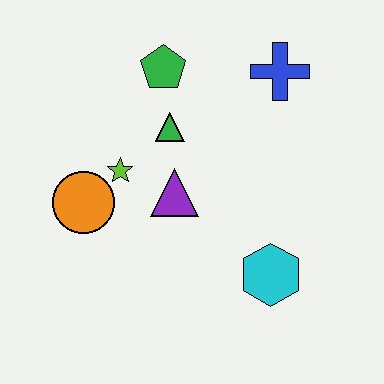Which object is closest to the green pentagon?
The green triangle is closest to the green pentagon.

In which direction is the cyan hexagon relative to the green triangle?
The cyan hexagon is below the green triangle.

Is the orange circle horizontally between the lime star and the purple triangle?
No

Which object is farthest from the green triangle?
The cyan hexagon is farthest from the green triangle.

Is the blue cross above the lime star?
Yes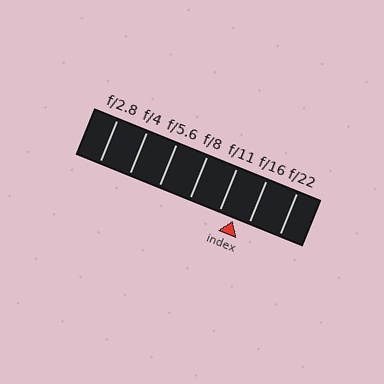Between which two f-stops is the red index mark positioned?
The index mark is between f/11 and f/16.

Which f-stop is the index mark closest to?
The index mark is closest to f/16.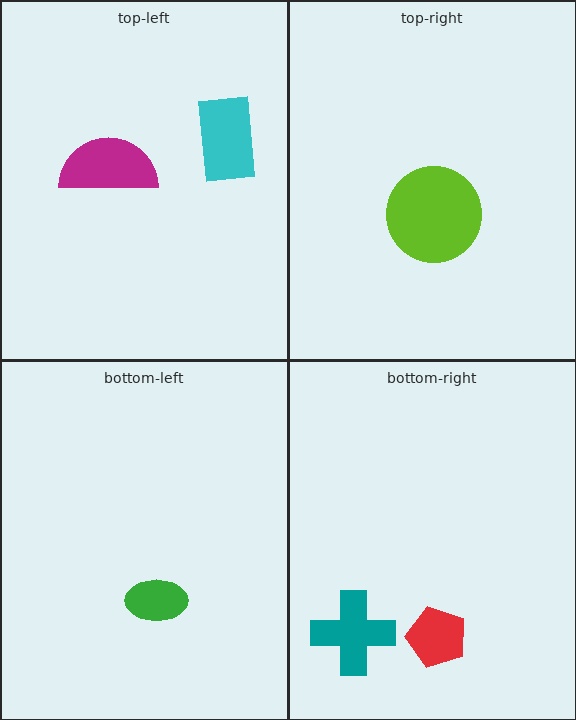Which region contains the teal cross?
The bottom-right region.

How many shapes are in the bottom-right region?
2.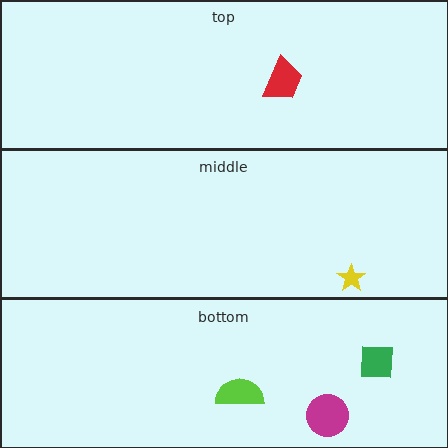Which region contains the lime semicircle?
The bottom region.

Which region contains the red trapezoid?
The top region.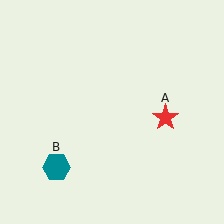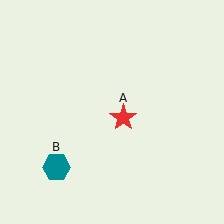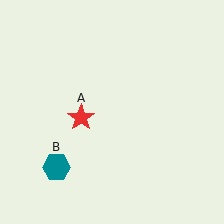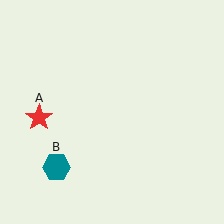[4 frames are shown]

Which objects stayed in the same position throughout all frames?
Teal hexagon (object B) remained stationary.